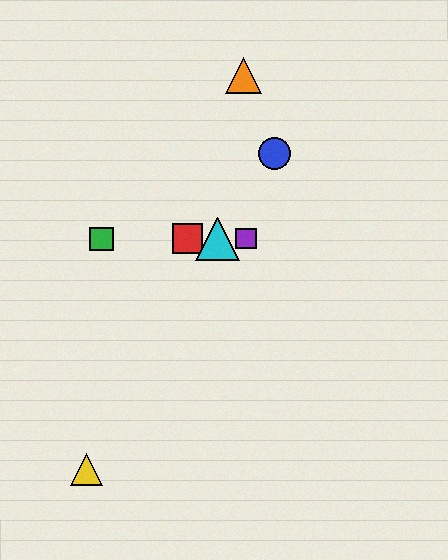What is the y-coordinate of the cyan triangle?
The cyan triangle is at y≈239.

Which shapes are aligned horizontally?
The red square, the green square, the purple square, the cyan triangle are aligned horizontally.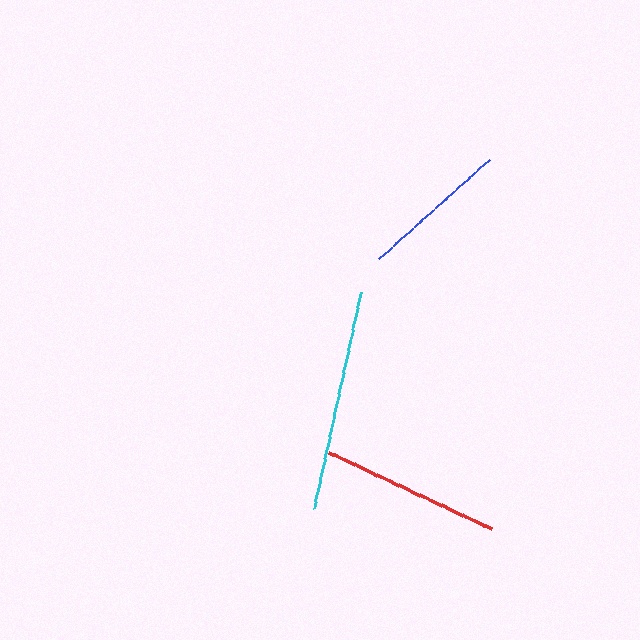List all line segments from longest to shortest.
From longest to shortest: cyan, red, blue.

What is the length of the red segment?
The red segment is approximately 180 pixels long.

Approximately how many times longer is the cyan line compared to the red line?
The cyan line is approximately 1.2 times the length of the red line.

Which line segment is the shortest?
The blue line is the shortest at approximately 149 pixels.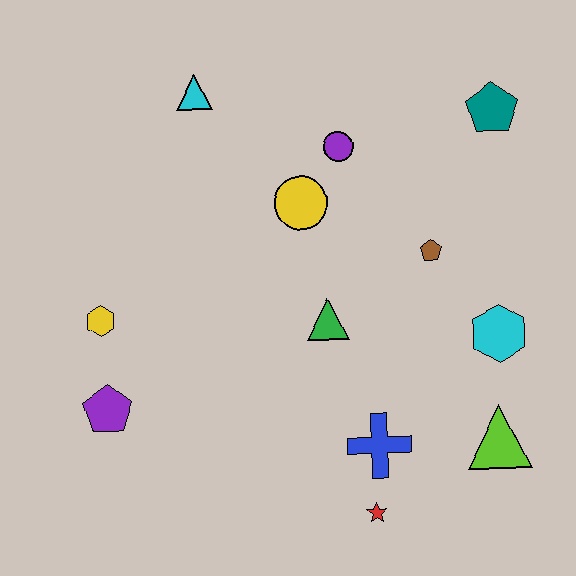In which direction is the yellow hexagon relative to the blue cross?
The yellow hexagon is to the left of the blue cross.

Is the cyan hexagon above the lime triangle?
Yes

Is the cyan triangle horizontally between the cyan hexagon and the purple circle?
No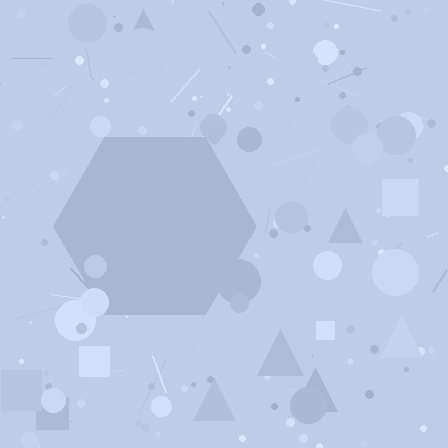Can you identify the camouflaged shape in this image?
The camouflaged shape is a hexagon.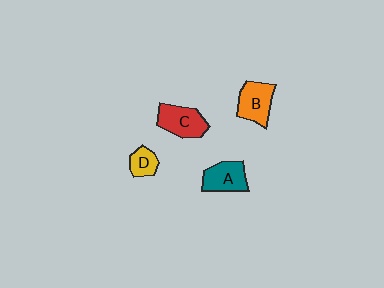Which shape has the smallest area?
Shape D (yellow).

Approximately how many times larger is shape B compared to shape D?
Approximately 1.8 times.